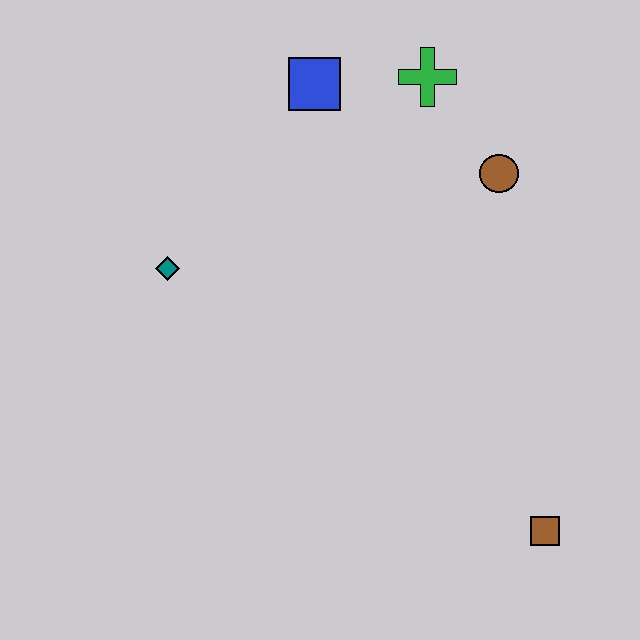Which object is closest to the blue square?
The green cross is closest to the blue square.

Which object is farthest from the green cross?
The brown square is farthest from the green cross.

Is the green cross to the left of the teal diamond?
No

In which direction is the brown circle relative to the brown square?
The brown circle is above the brown square.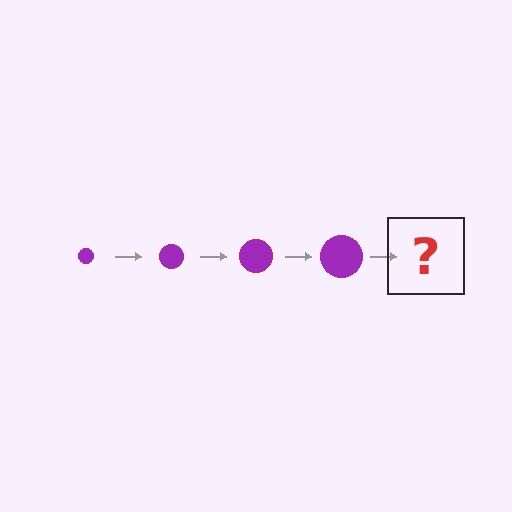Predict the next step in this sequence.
The next step is a purple circle, larger than the previous one.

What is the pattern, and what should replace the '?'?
The pattern is that the circle gets progressively larger each step. The '?' should be a purple circle, larger than the previous one.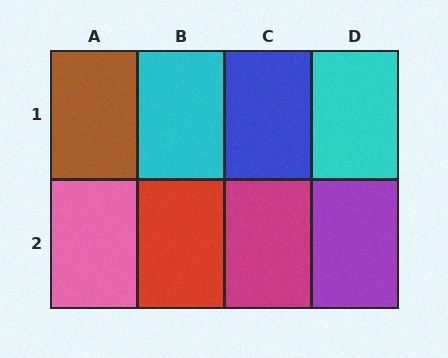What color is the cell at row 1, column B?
Cyan.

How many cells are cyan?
2 cells are cyan.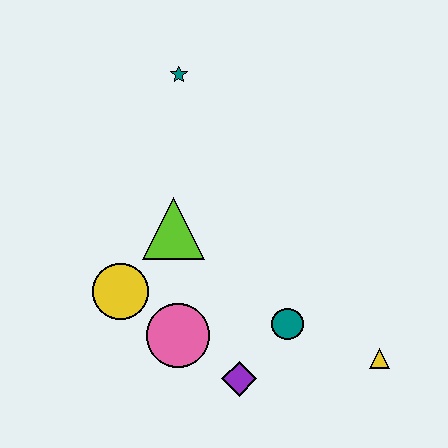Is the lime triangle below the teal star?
Yes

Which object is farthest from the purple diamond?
The teal star is farthest from the purple diamond.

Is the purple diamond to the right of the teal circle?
No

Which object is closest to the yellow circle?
The pink circle is closest to the yellow circle.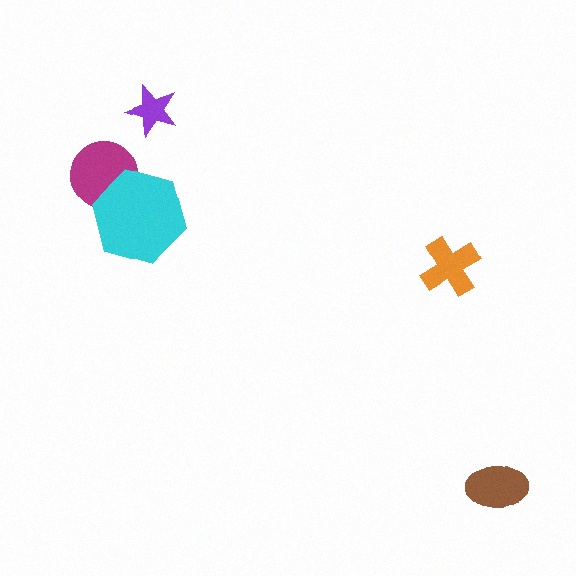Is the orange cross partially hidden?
No, no other shape covers it.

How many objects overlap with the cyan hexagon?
1 object overlaps with the cyan hexagon.